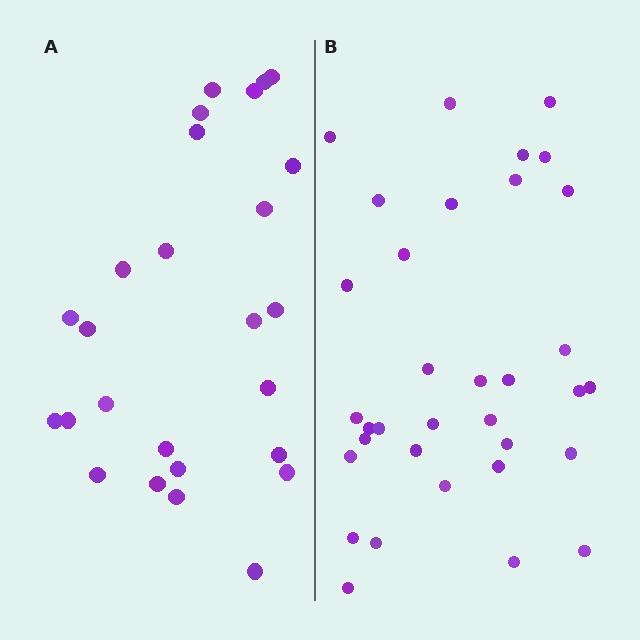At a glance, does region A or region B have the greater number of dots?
Region B (the right region) has more dots.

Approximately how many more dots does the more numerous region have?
Region B has roughly 8 or so more dots than region A.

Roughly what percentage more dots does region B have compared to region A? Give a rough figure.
About 30% more.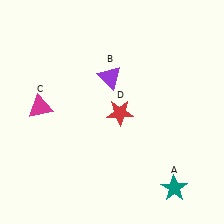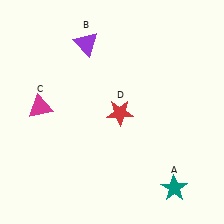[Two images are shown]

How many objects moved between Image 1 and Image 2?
1 object moved between the two images.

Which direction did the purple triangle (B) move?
The purple triangle (B) moved up.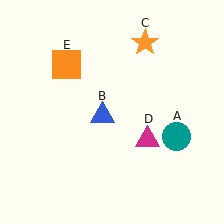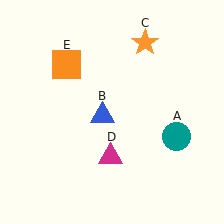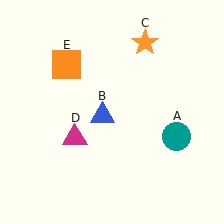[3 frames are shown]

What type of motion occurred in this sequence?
The magenta triangle (object D) rotated clockwise around the center of the scene.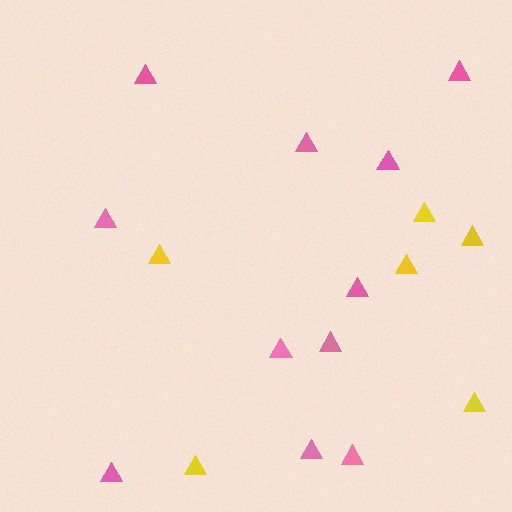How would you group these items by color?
There are 2 groups: one group of pink triangles (11) and one group of yellow triangles (6).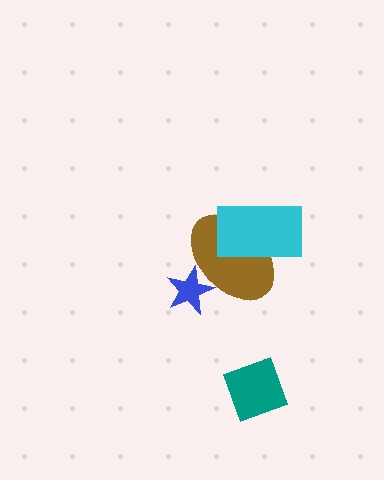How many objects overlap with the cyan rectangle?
1 object overlaps with the cyan rectangle.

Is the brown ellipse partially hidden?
Yes, it is partially covered by another shape.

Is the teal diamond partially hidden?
No, no other shape covers it.